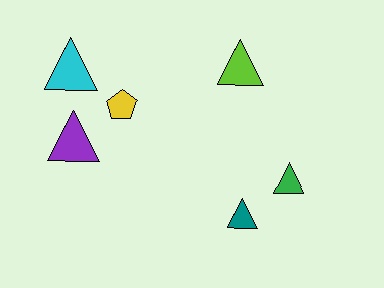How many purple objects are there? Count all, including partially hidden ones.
There is 1 purple object.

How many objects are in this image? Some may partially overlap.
There are 6 objects.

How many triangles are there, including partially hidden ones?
There are 5 triangles.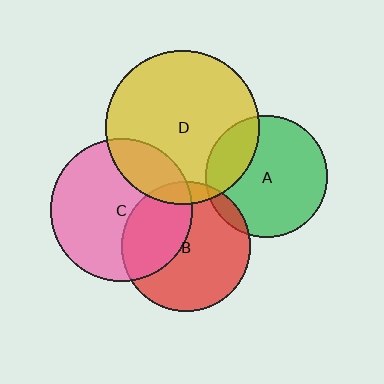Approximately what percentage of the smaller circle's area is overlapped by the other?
Approximately 40%.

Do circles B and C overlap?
Yes.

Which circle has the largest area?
Circle D (yellow).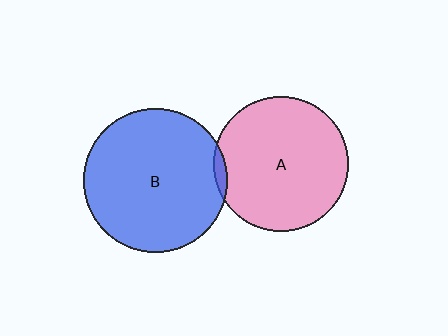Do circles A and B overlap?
Yes.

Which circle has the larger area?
Circle B (blue).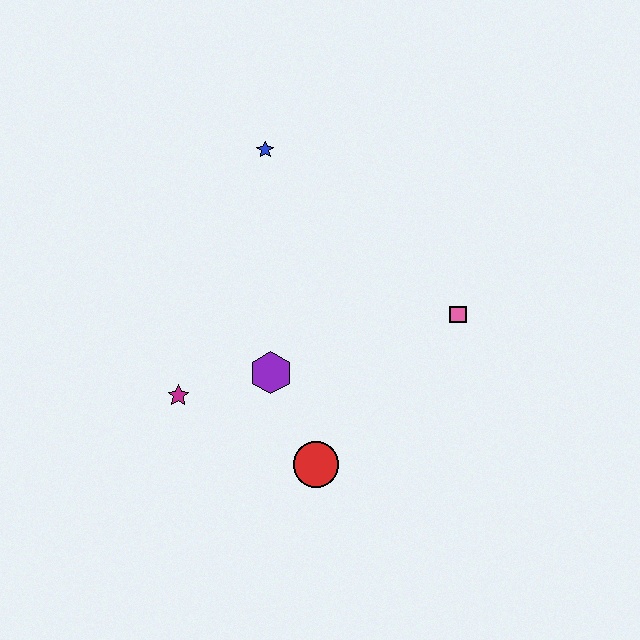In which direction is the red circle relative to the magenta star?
The red circle is to the right of the magenta star.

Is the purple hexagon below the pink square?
Yes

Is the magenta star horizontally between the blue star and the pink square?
No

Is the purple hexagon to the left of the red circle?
Yes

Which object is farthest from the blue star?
The red circle is farthest from the blue star.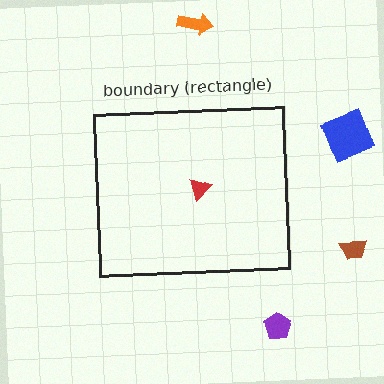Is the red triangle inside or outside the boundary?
Inside.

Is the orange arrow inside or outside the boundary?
Outside.